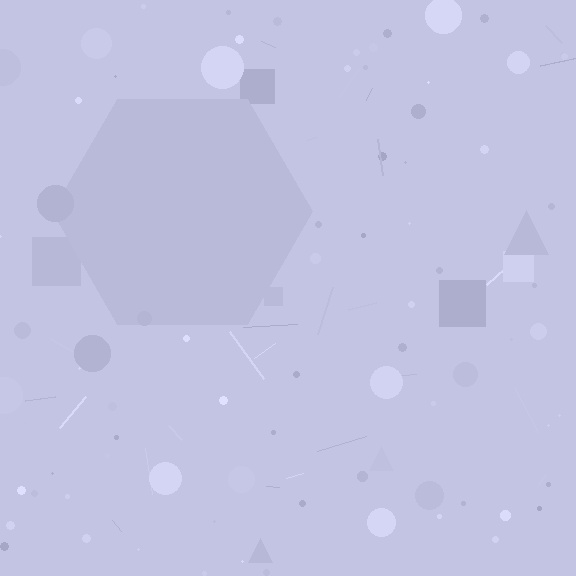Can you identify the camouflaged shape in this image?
The camouflaged shape is a hexagon.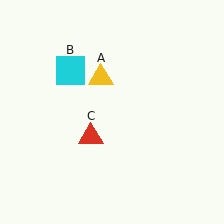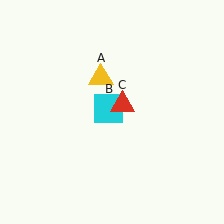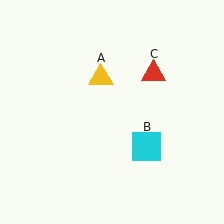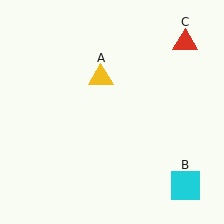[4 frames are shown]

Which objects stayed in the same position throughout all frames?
Yellow triangle (object A) remained stationary.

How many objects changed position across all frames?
2 objects changed position: cyan square (object B), red triangle (object C).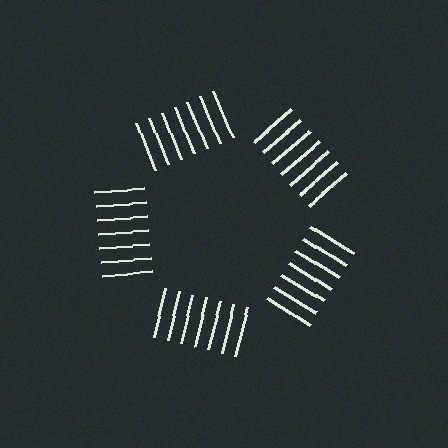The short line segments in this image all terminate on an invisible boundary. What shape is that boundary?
An illusory pentagon — the line segments terminate on its edges but no continuous stroke is drawn.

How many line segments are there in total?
35 — 7 along each of the 5 edges.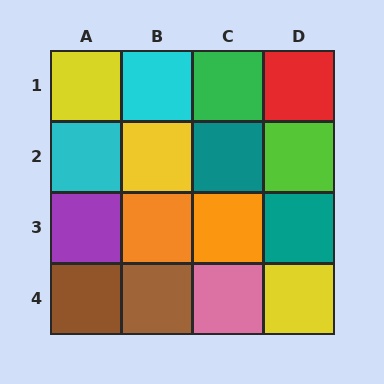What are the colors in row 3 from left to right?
Purple, orange, orange, teal.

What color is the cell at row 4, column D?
Yellow.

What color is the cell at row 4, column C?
Pink.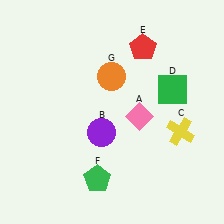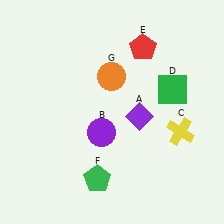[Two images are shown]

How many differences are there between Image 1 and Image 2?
There is 1 difference between the two images.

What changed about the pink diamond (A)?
In Image 1, A is pink. In Image 2, it changed to purple.